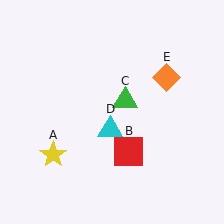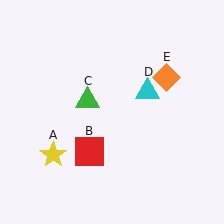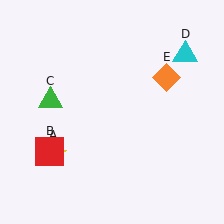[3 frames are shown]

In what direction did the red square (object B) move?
The red square (object B) moved left.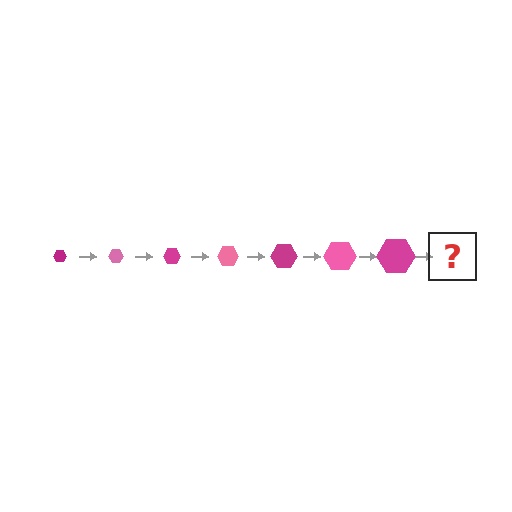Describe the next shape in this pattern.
It should be a pink hexagon, larger than the previous one.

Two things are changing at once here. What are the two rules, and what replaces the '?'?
The two rules are that the hexagon grows larger each step and the color cycles through magenta and pink. The '?' should be a pink hexagon, larger than the previous one.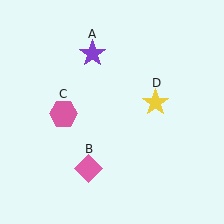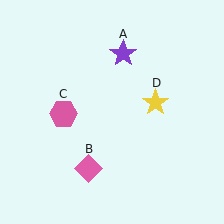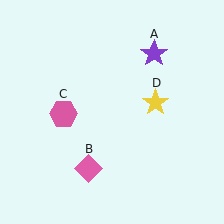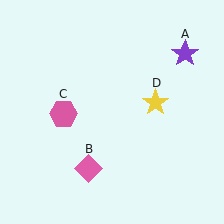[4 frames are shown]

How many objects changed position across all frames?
1 object changed position: purple star (object A).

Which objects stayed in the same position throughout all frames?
Pink diamond (object B) and pink hexagon (object C) and yellow star (object D) remained stationary.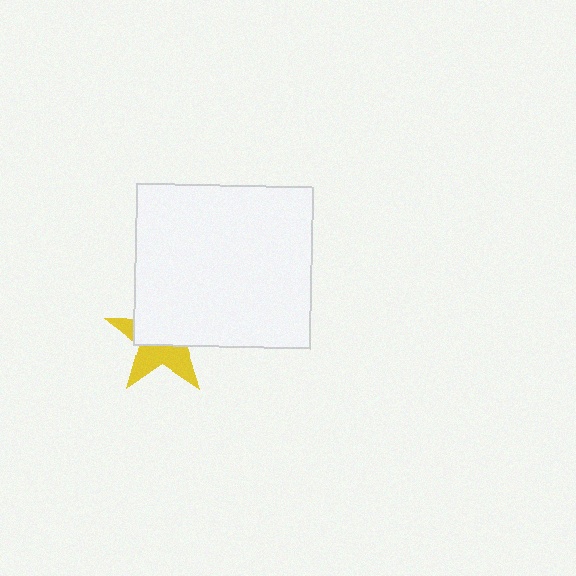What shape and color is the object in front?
The object in front is a white rectangle.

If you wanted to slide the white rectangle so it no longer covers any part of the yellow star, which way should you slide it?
Slide it up — that is the most direct way to separate the two shapes.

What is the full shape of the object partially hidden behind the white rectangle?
The partially hidden object is a yellow star.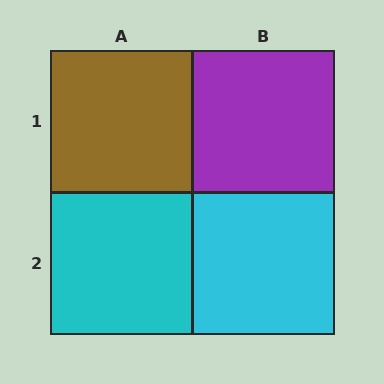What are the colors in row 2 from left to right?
Cyan, cyan.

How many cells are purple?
1 cell is purple.